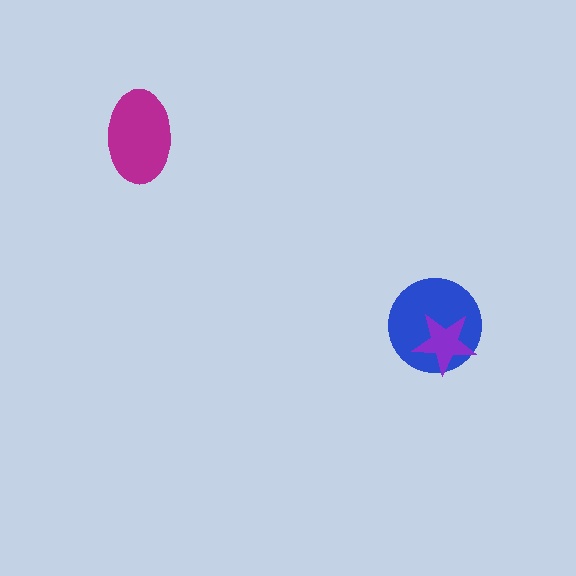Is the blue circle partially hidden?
Yes, it is partially covered by another shape.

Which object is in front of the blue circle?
The purple star is in front of the blue circle.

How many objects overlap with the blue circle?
1 object overlaps with the blue circle.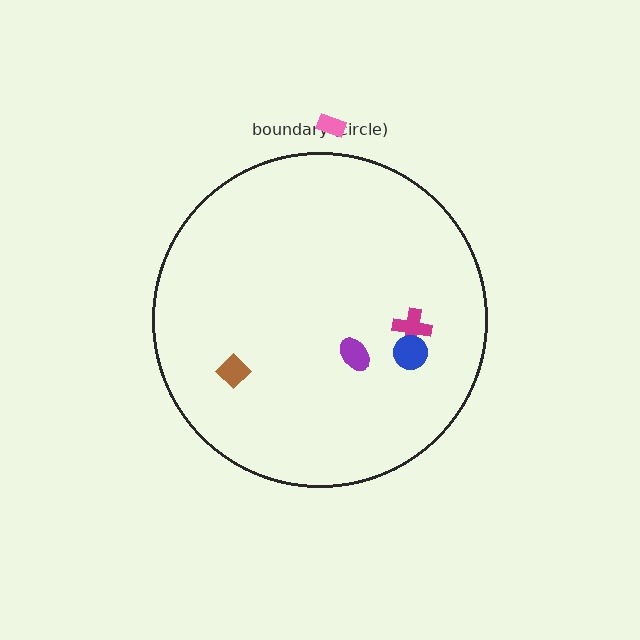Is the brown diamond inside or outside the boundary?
Inside.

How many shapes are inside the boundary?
4 inside, 1 outside.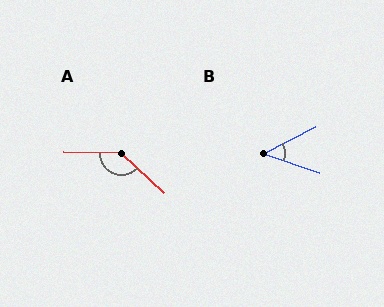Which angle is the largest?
A, at approximately 138 degrees.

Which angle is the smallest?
B, at approximately 46 degrees.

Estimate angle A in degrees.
Approximately 138 degrees.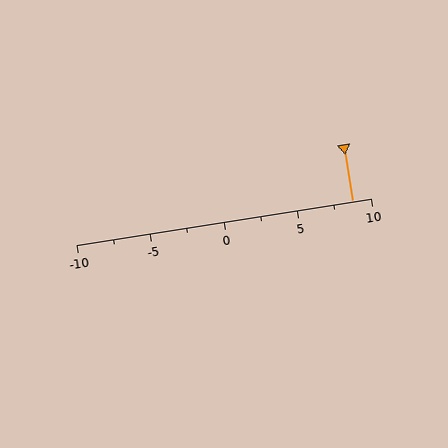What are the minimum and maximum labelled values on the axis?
The axis runs from -10 to 10.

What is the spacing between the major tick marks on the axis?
The major ticks are spaced 5 apart.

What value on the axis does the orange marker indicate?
The marker indicates approximately 8.8.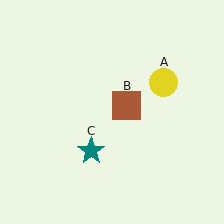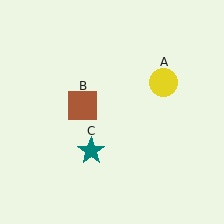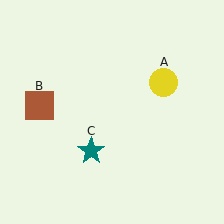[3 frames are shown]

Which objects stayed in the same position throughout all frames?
Yellow circle (object A) and teal star (object C) remained stationary.